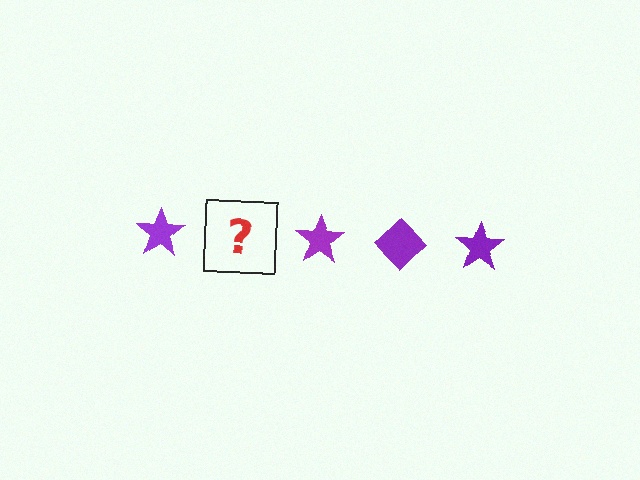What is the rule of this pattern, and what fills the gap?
The rule is that the pattern cycles through star, diamond shapes in purple. The gap should be filled with a purple diamond.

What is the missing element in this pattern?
The missing element is a purple diamond.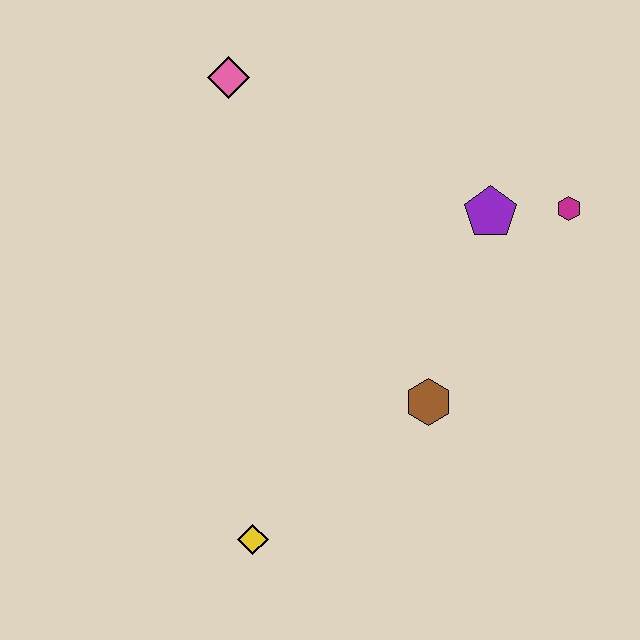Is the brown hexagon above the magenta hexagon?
No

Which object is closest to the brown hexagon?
The purple pentagon is closest to the brown hexagon.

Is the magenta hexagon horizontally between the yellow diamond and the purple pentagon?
No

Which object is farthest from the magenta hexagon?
The yellow diamond is farthest from the magenta hexagon.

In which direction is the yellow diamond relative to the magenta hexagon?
The yellow diamond is below the magenta hexagon.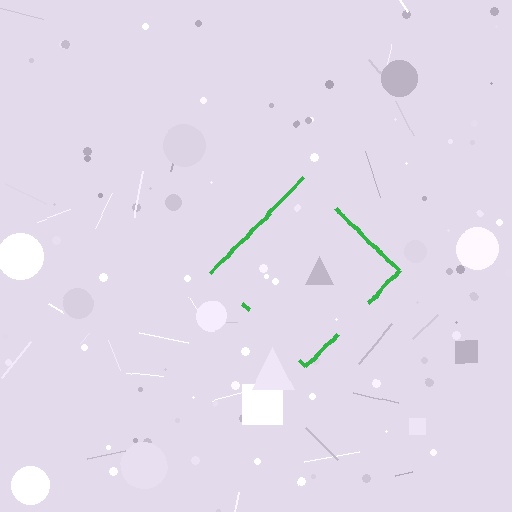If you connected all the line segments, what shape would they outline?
They would outline a diamond.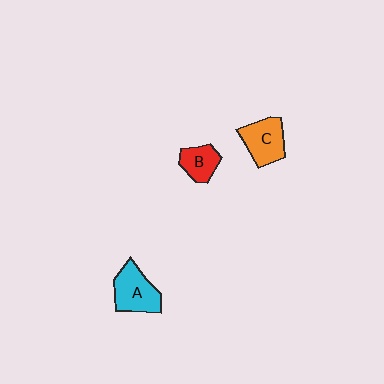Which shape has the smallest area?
Shape B (red).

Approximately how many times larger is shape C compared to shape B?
Approximately 1.4 times.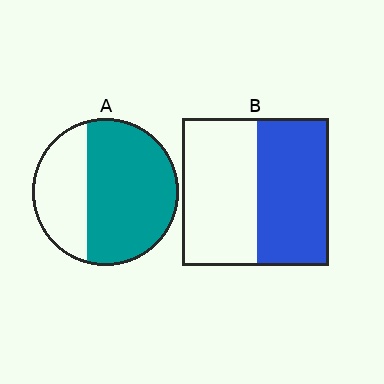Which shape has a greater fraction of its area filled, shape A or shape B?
Shape A.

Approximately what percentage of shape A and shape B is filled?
A is approximately 65% and B is approximately 50%.